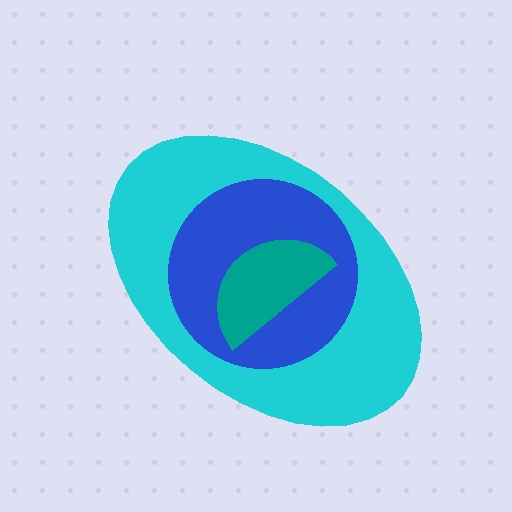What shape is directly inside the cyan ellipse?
The blue circle.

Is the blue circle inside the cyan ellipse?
Yes.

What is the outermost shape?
The cyan ellipse.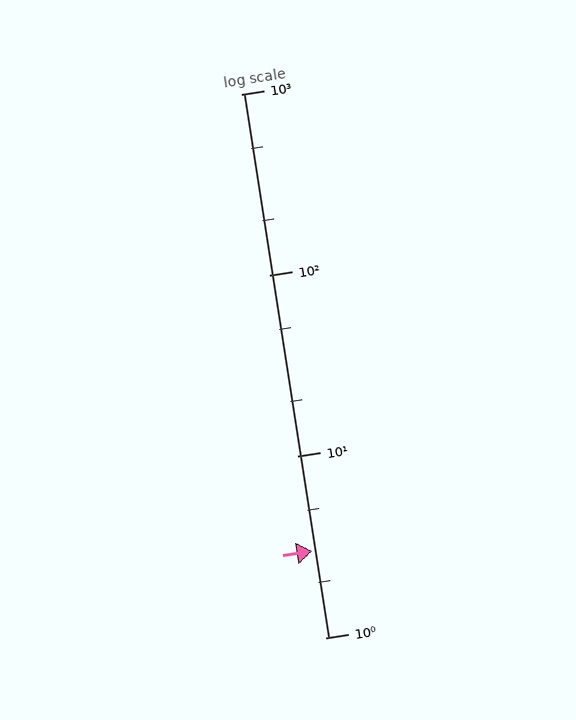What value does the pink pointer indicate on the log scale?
The pointer indicates approximately 3.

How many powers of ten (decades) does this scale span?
The scale spans 3 decades, from 1 to 1000.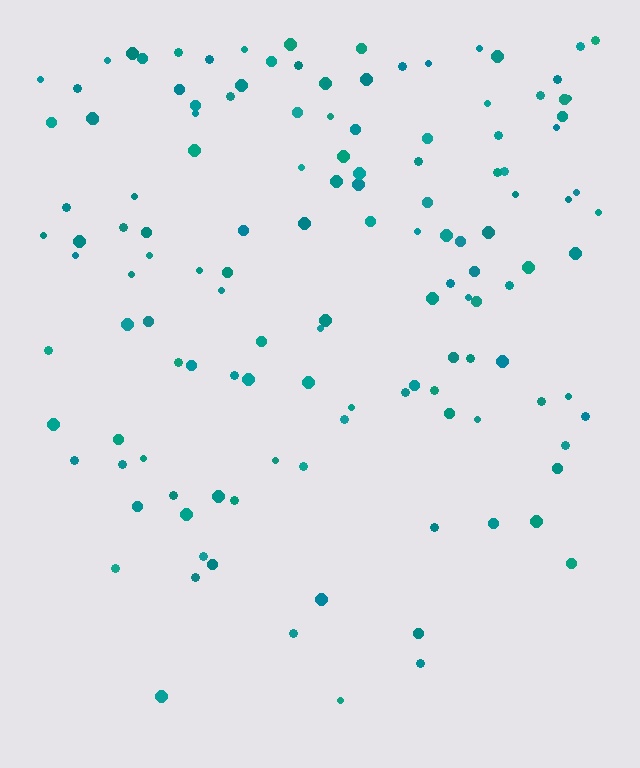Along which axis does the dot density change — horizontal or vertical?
Vertical.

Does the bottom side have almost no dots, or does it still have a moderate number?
Still a moderate number, just noticeably fewer than the top.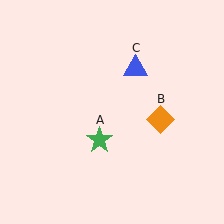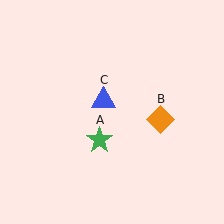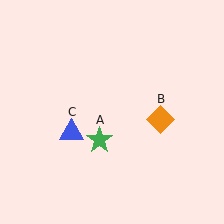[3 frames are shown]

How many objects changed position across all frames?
1 object changed position: blue triangle (object C).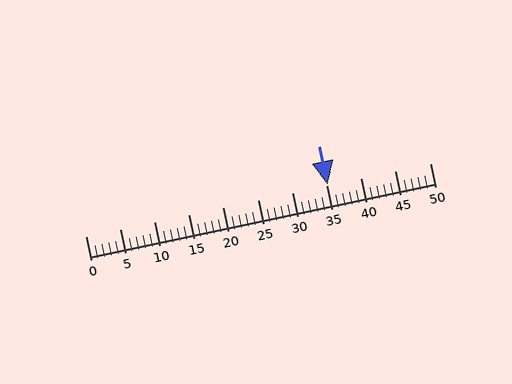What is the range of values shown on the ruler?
The ruler shows values from 0 to 50.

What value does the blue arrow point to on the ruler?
The blue arrow points to approximately 35.